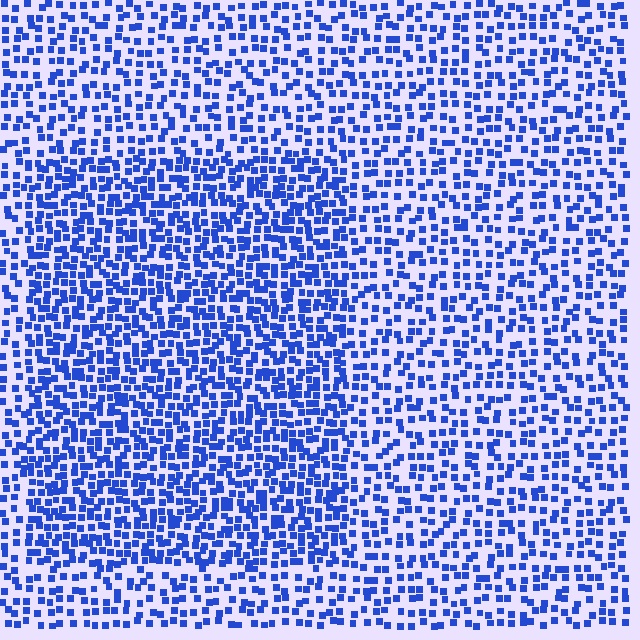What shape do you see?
I see a rectangle.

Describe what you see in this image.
The image contains small blue elements arranged at two different densities. A rectangle-shaped region is visible where the elements are more densely packed than the surrounding area.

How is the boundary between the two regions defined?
The boundary is defined by a change in element density (approximately 1.7x ratio). All elements are the same color, size, and shape.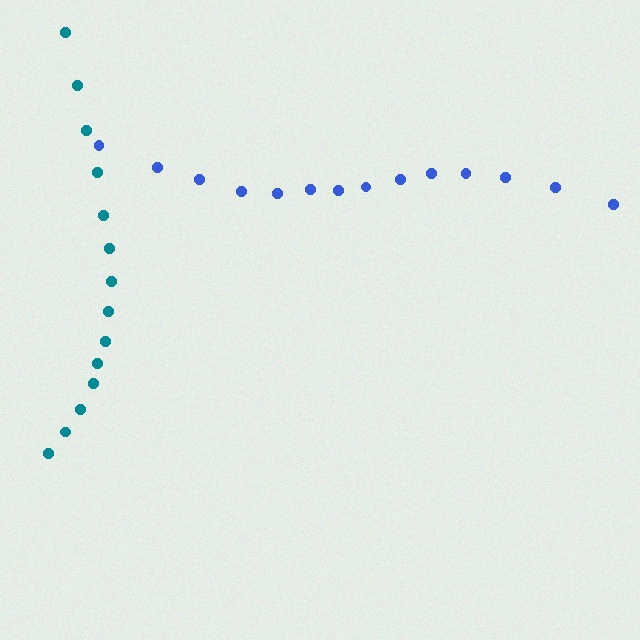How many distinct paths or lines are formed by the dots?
There are 2 distinct paths.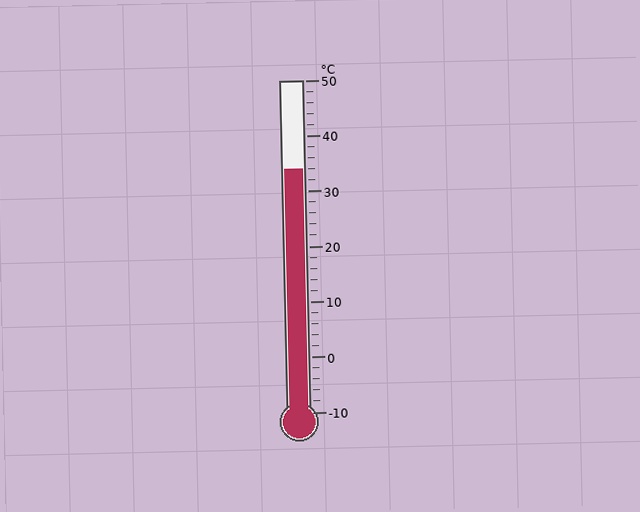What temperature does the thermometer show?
The thermometer shows approximately 34°C.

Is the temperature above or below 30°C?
The temperature is above 30°C.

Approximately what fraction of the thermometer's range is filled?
The thermometer is filled to approximately 75% of its range.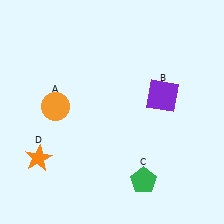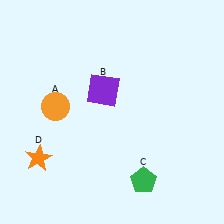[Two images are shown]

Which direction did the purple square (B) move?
The purple square (B) moved left.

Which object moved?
The purple square (B) moved left.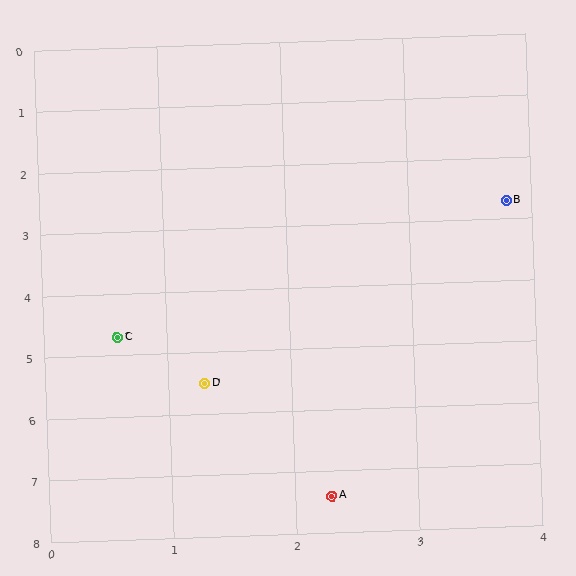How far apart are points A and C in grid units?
Points A and C are about 3.2 grid units apart.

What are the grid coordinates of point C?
Point C is at approximately (0.6, 4.7).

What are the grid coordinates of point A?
Point A is at approximately (2.3, 7.4).